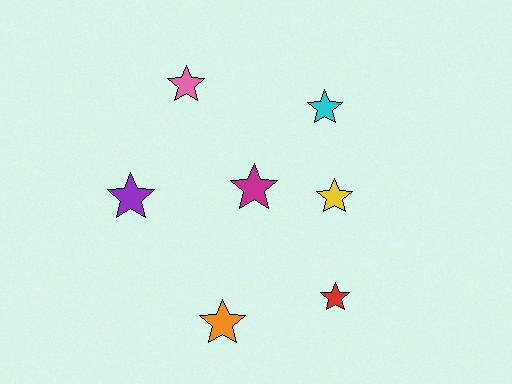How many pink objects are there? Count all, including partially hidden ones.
There is 1 pink object.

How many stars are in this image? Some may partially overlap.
There are 7 stars.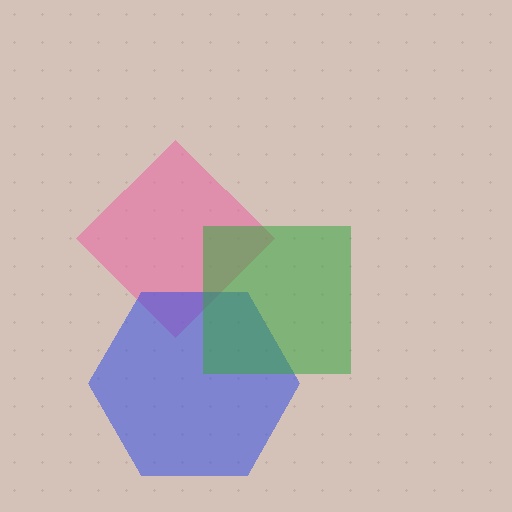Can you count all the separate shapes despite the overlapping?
Yes, there are 3 separate shapes.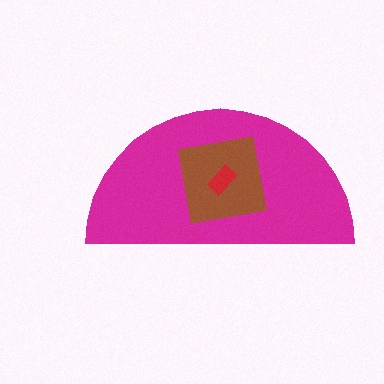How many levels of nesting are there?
3.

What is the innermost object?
The red rectangle.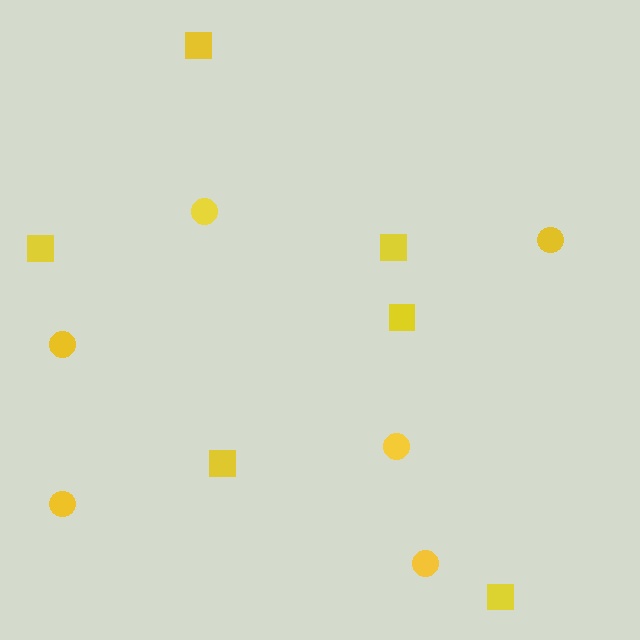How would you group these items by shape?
There are 2 groups: one group of squares (6) and one group of circles (6).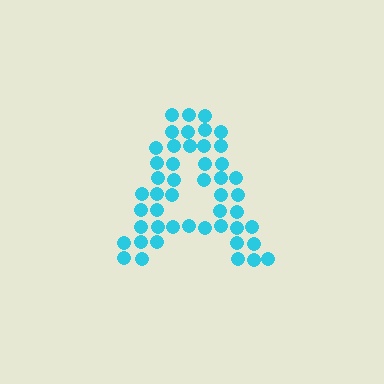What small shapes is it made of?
It is made of small circles.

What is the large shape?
The large shape is the letter A.